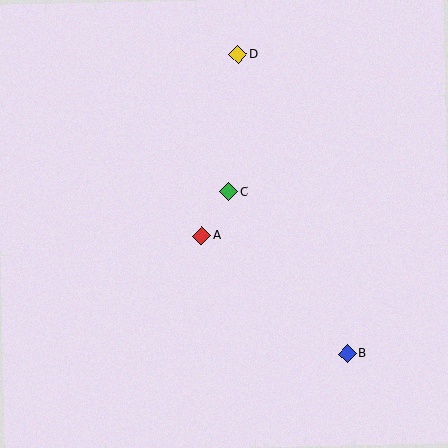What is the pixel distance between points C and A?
The distance between C and A is 52 pixels.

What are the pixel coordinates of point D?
Point D is at (238, 54).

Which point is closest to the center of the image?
Point A at (202, 236) is closest to the center.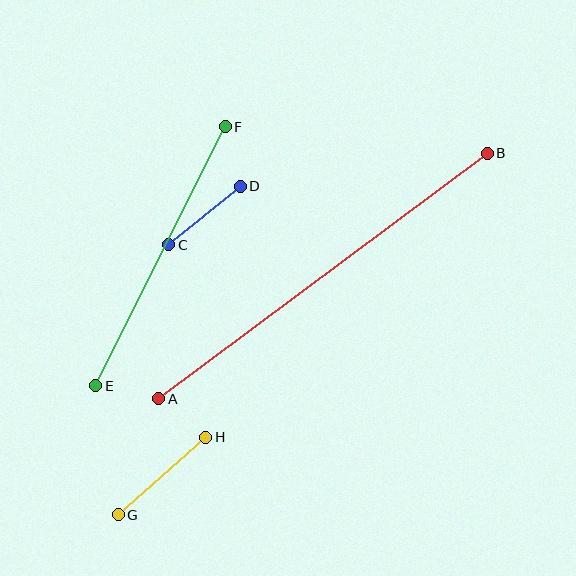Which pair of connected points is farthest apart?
Points A and B are farthest apart.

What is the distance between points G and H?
The distance is approximately 117 pixels.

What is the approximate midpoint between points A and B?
The midpoint is at approximately (323, 276) pixels.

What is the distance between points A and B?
The distance is approximately 410 pixels.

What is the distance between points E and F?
The distance is approximately 289 pixels.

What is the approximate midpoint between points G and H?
The midpoint is at approximately (162, 476) pixels.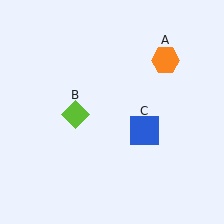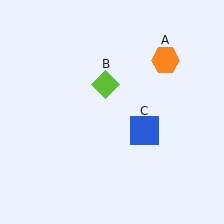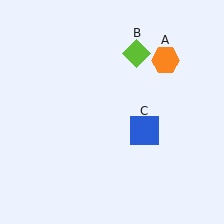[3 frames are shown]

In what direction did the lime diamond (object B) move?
The lime diamond (object B) moved up and to the right.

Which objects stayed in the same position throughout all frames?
Orange hexagon (object A) and blue square (object C) remained stationary.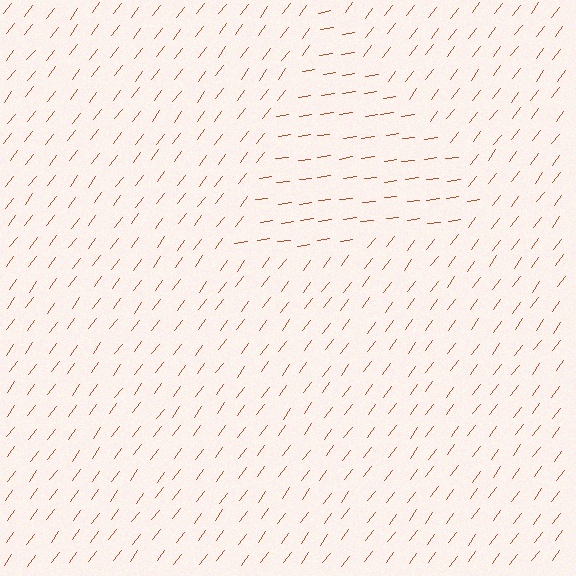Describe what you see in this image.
The image is filled with small brown line segments. A triangle region in the image has lines oriented differently from the surrounding lines, creating a visible texture boundary.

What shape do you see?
I see a triangle.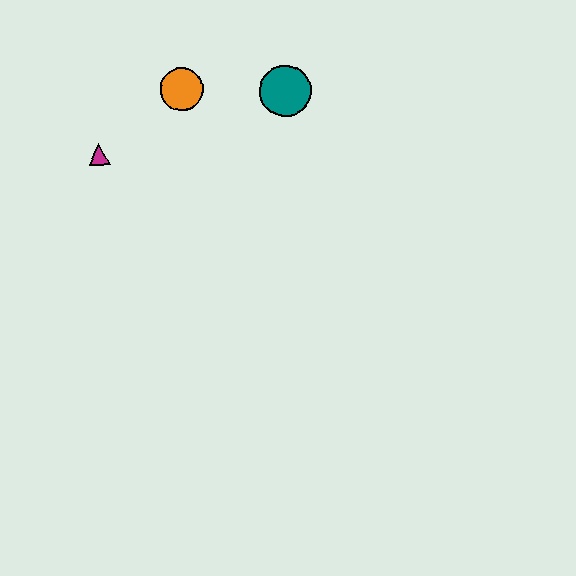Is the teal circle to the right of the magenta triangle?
Yes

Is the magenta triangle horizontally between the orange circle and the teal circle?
No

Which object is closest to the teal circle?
The orange circle is closest to the teal circle.